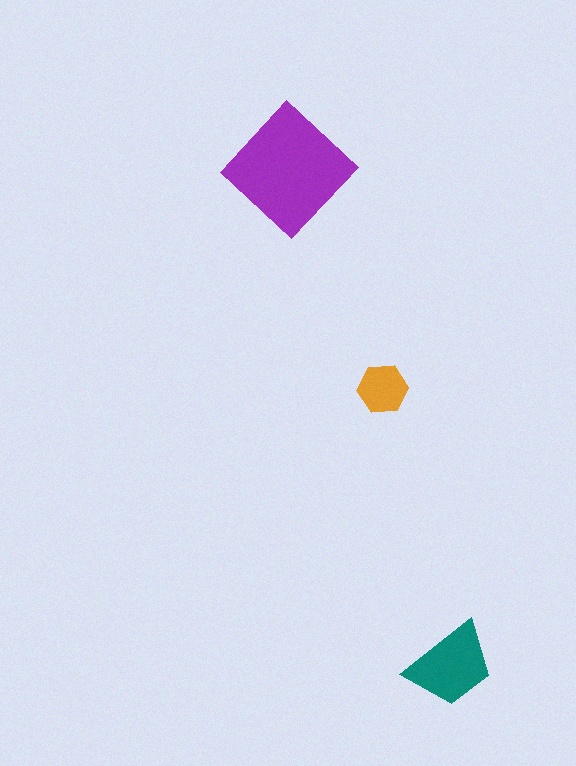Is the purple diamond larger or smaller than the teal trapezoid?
Larger.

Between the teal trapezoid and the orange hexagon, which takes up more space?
The teal trapezoid.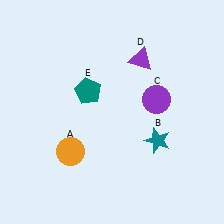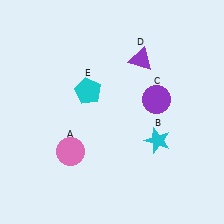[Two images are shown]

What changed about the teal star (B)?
In Image 1, B is teal. In Image 2, it changed to cyan.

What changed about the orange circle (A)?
In Image 1, A is orange. In Image 2, it changed to pink.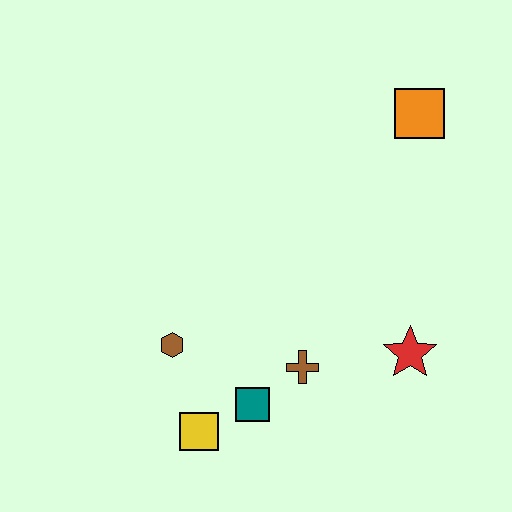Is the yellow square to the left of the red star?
Yes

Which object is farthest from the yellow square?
The orange square is farthest from the yellow square.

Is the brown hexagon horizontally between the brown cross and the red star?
No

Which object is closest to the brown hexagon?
The yellow square is closest to the brown hexagon.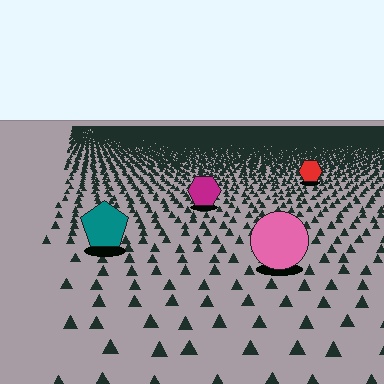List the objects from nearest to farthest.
From nearest to farthest: the pink circle, the teal pentagon, the magenta hexagon, the red hexagon.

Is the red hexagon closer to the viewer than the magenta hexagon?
No. The magenta hexagon is closer — you can tell from the texture gradient: the ground texture is coarser near it.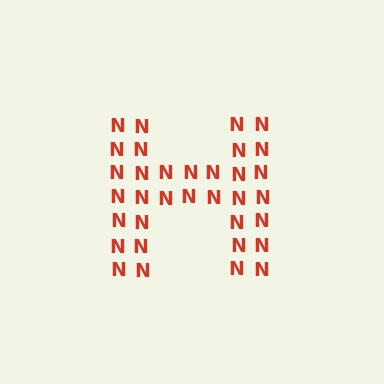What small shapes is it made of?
It is made of small letter N's.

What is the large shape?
The large shape is the letter H.